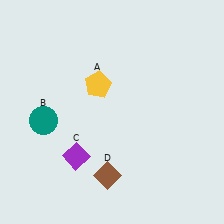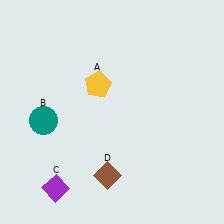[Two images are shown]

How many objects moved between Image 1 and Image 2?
1 object moved between the two images.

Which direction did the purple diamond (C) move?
The purple diamond (C) moved down.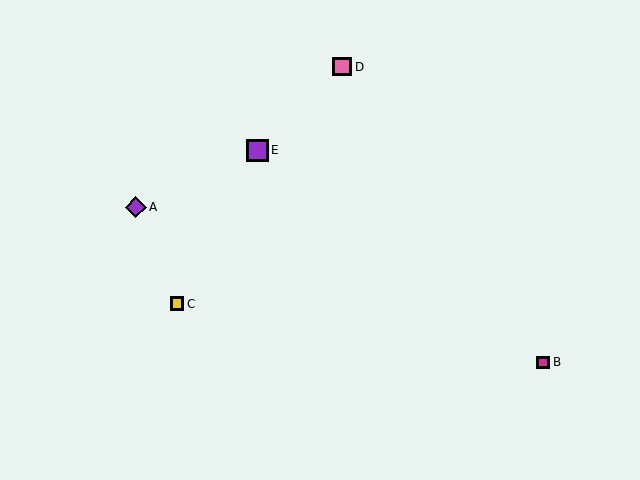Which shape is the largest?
The purple square (labeled E) is the largest.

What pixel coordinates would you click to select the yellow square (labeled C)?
Click at (177, 304) to select the yellow square C.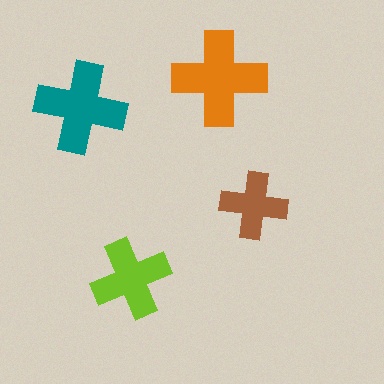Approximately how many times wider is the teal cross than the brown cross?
About 1.5 times wider.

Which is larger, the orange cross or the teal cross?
The orange one.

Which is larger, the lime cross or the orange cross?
The orange one.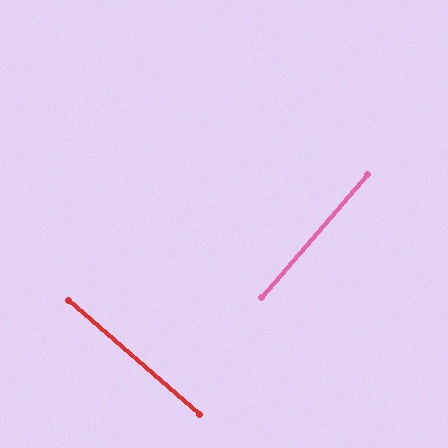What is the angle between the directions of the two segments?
Approximately 89 degrees.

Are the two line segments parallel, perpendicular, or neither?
Perpendicular — they meet at approximately 89°.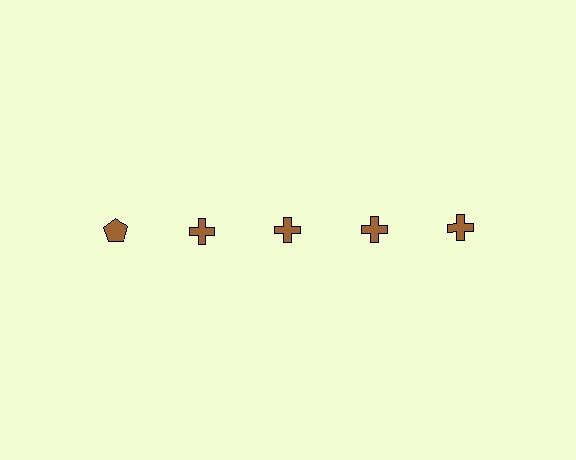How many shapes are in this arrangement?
There are 5 shapes arranged in a grid pattern.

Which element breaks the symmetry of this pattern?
The brown pentagon in the top row, leftmost column breaks the symmetry. All other shapes are brown crosses.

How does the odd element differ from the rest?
It has a different shape: pentagon instead of cross.